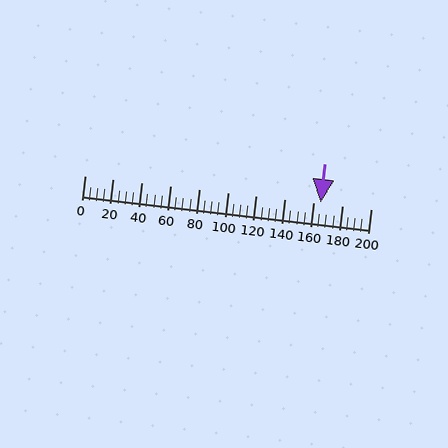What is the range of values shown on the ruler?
The ruler shows values from 0 to 200.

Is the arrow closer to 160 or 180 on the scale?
The arrow is closer to 160.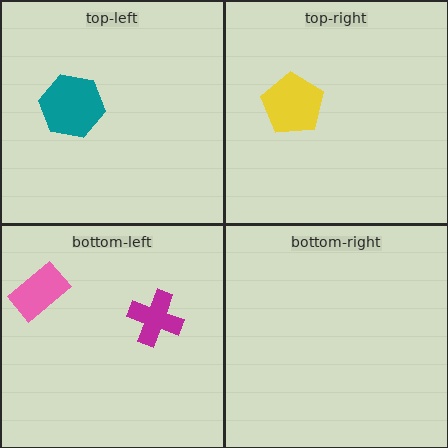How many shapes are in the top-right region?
1.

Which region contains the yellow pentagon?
The top-right region.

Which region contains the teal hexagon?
The top-left region.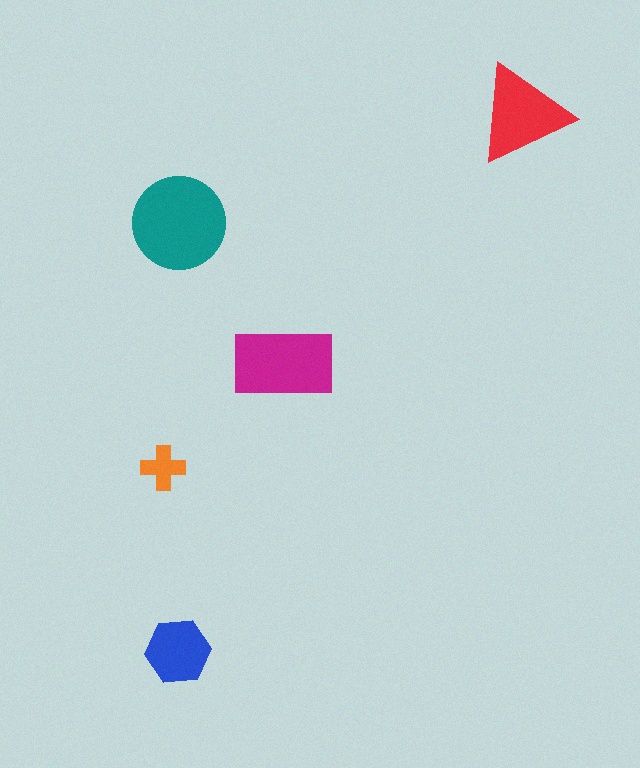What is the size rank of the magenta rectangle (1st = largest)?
2nd.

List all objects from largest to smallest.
The teal circle, the magenta rectangle, the red triangle, the blue hexagon, the orange cross.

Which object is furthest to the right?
The red triangle is rightmost.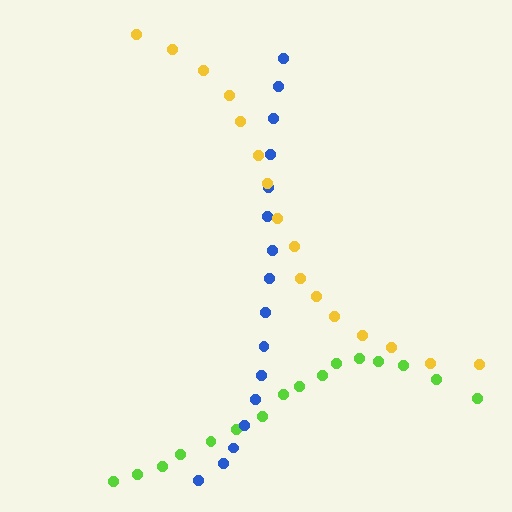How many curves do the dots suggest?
There are 3 distinct paths.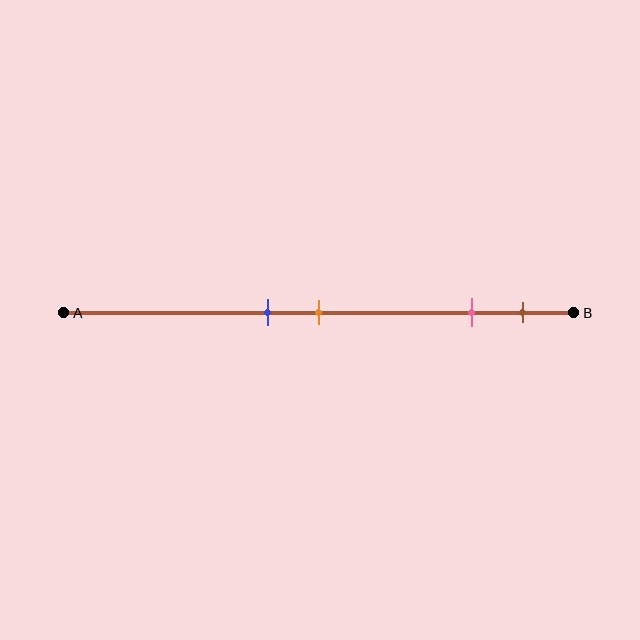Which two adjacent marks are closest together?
The blue and orange marks are the closest adjacent pair.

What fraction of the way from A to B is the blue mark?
The blue mark is approximately 40% (0.4) of the way from A to B.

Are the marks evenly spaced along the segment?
No, the marks are not evenly spaced.